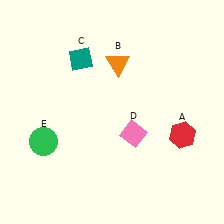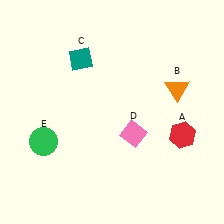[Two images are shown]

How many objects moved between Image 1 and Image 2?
1 object moved between the two images.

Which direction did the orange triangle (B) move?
The orange triangle (B) moved right.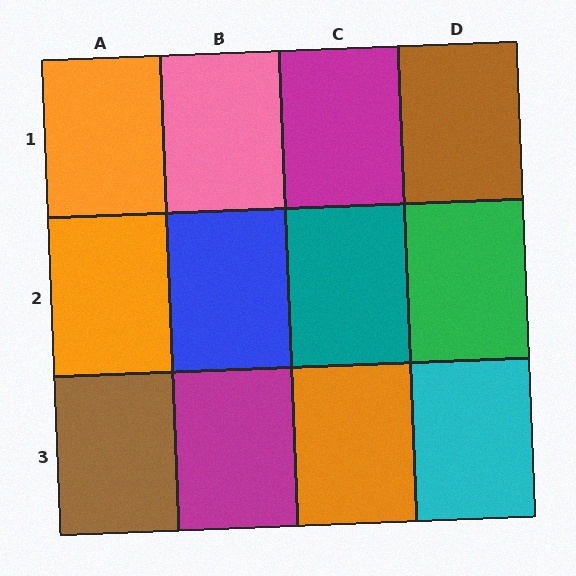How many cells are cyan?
1 cell is cyan.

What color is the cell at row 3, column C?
Orange.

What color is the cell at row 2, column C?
Teal.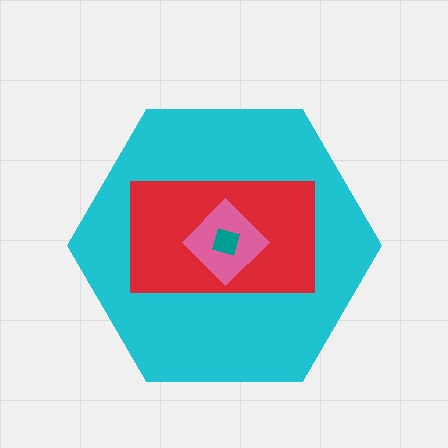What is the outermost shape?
The cyan hexagon.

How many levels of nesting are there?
4.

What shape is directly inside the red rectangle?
The pink diamond.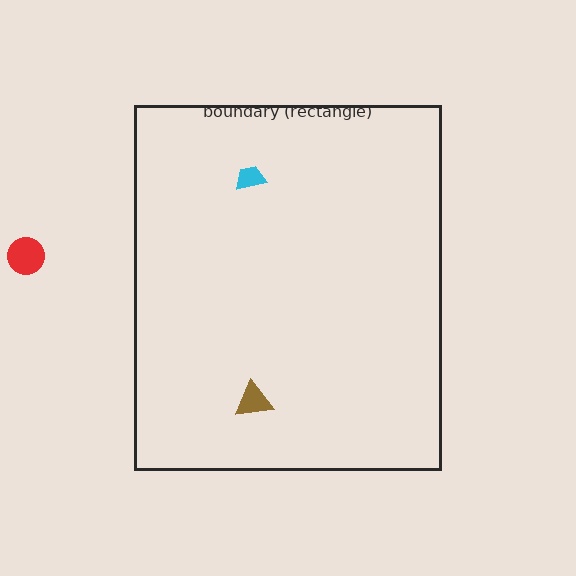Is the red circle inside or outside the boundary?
Outside.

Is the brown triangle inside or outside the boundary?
Inside.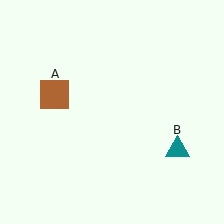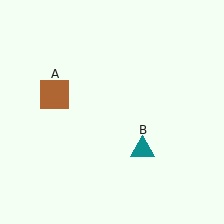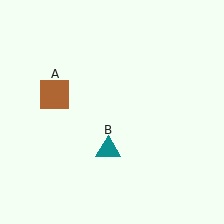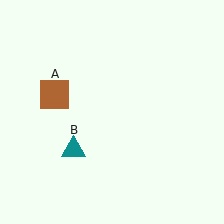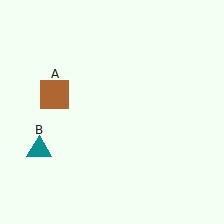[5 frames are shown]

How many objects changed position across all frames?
1 object changed position: teal triangle (object B).